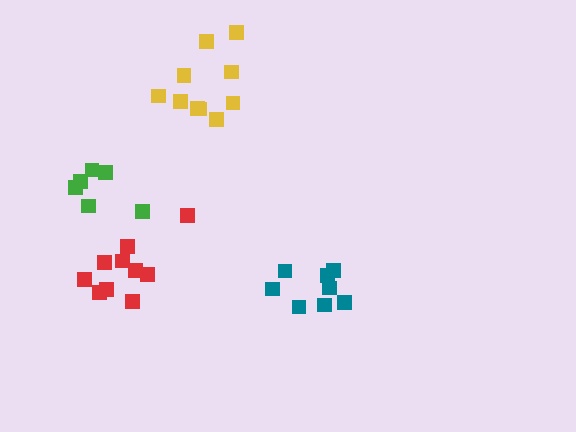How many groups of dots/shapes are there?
There are 4 groups.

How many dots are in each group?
Group 1: 8 dots, Group 2: 10 dots, Group 3: 10 dots, Group 4: 6 dots (34 total).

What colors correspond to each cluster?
The clusters are colored: teal, red, yellow, green.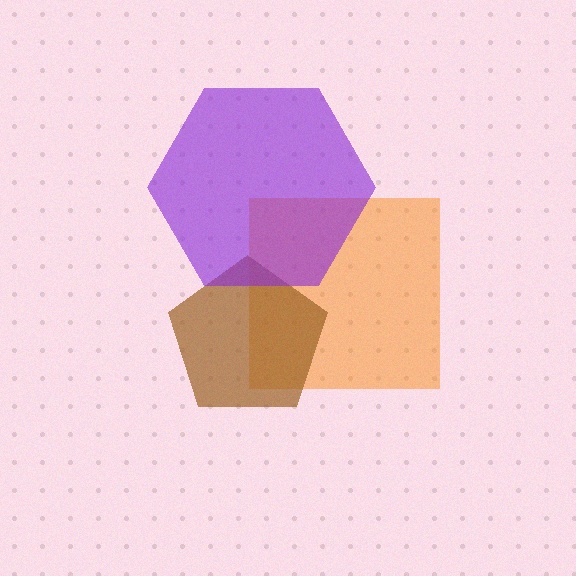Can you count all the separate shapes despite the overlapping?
Yes, there are 3 separate shapes.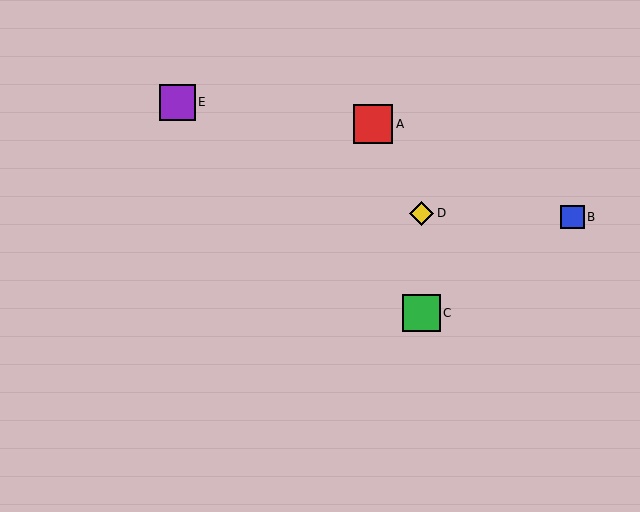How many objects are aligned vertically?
2 objects (C, D) are aligned vertically.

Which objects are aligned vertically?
Objects C, D are aligned vertically.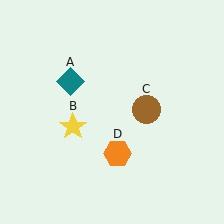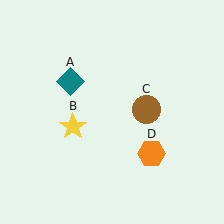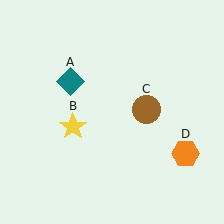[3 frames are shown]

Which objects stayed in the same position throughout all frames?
Teal diamond (object A) and yellow star (object B) and brown circle (object C) remained stationary.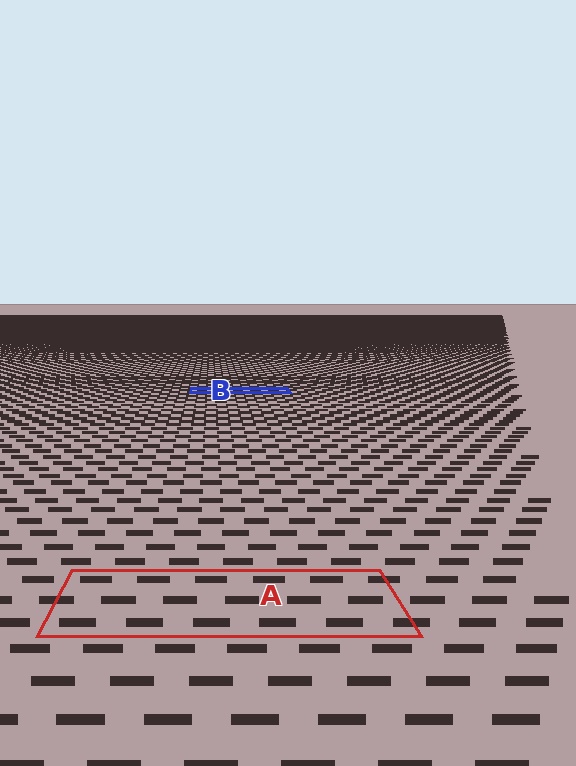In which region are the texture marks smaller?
The texture marks are smaller in region B, because it is farther away.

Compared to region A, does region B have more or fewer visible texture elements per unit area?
Region B has more texture elements per unit area — they are packed more densely because it is farther away.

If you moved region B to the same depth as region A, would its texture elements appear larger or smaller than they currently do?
They would appear larger. At a closer depth, the same texture elements are projected at a bigger on-screen size.